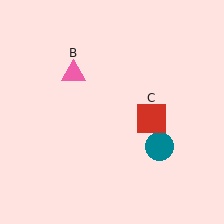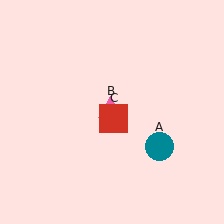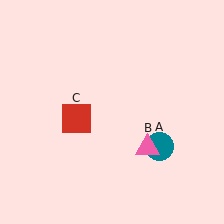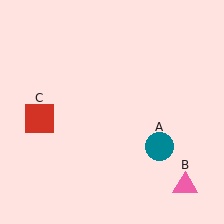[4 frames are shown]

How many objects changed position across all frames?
2 objects changed position: pink triangle (object B), red square (object C).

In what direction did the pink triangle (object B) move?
The pink triangle (object B) moved down and to the right.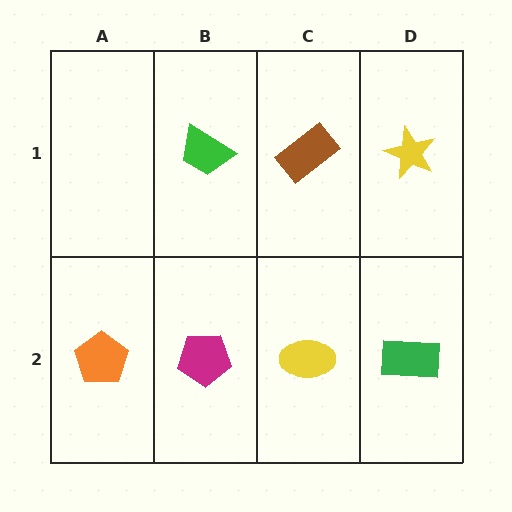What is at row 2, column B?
A magenta pentagon.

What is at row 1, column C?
A brown rectangle.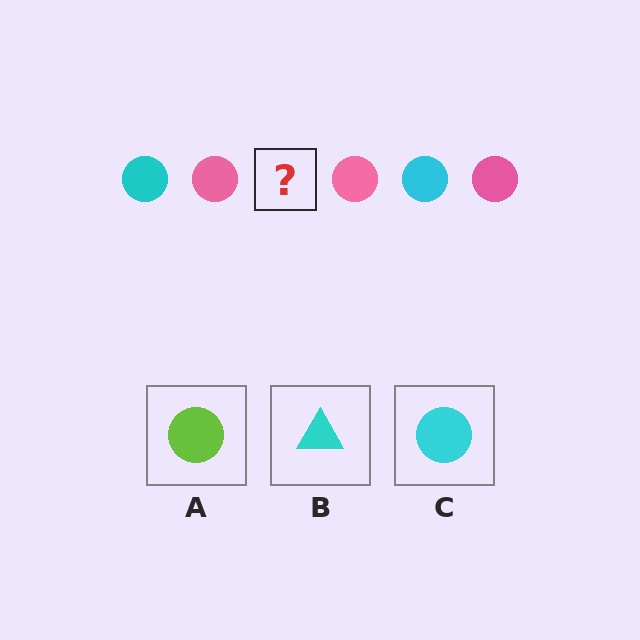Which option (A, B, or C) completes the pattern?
C.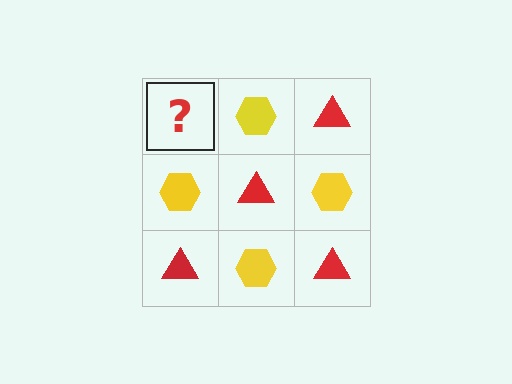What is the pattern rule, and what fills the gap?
The rule is that it alternates red triangle and yellow hexagon in a checkerboard pattern. The gap should be filled with a red triangle.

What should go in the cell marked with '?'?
The missing cell should contain a red triangle.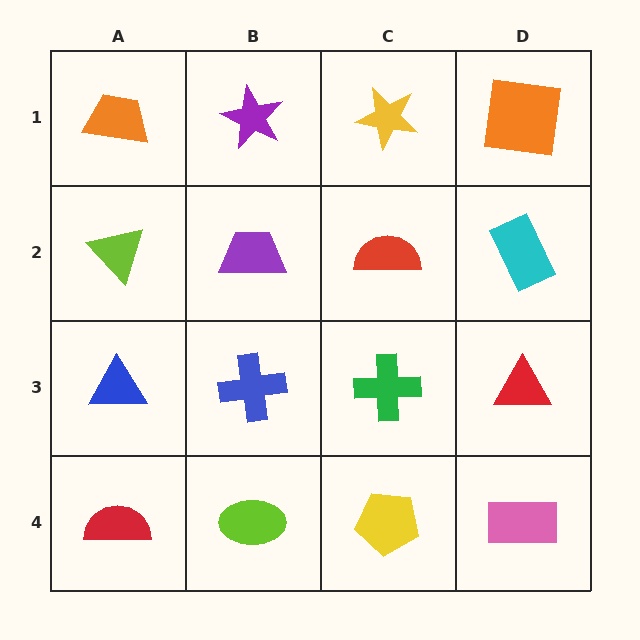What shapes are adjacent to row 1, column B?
A purple trapezoid (row 2, column B), an orange trapezoid (row 1, column A), a yellow star (row 1, column C).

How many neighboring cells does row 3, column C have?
4.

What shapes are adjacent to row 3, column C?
A red semicircle (row 2, column C), a yellow pentagon (row 4, column C), a blue cross (row 3, column B), a red triangle (row 3, column D).